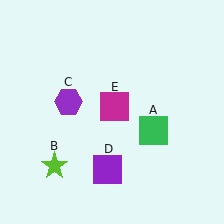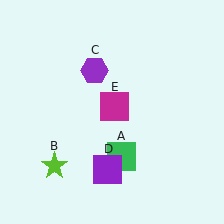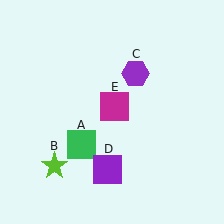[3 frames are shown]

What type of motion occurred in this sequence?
The green square (object A), purple hexagon (object C) rotated clockwise around the center of the scene.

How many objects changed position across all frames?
2 objects changed position: green square (object A), purple hexagon (object C).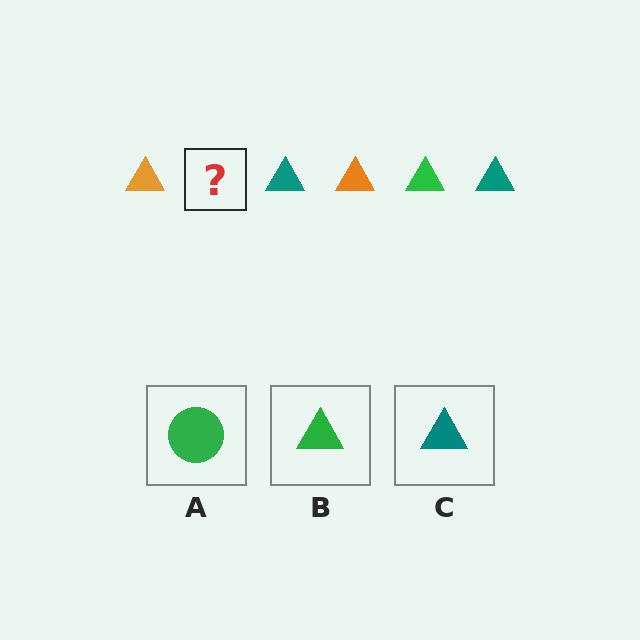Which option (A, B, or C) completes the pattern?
B.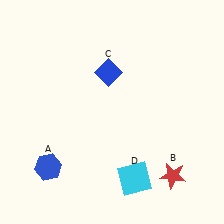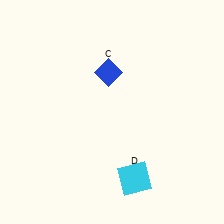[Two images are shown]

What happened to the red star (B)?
The red star (B) was removed in Image 2. It was in the bottom-right area of Image 1.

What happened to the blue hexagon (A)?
The blue hexagon (A) was removed in Image 2. It was in the bottom-left area of Image 1.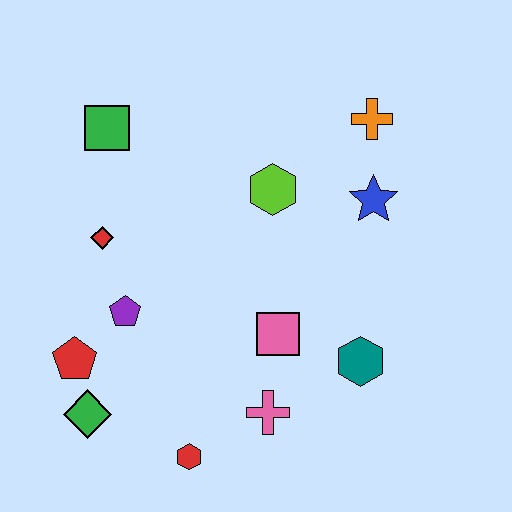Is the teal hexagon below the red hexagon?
No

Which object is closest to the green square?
The red diamond is closest to the green square.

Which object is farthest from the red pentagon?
The orange cross is farthest from the red pentagon.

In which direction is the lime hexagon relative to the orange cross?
The lime hexagon is to the left of the orange cross.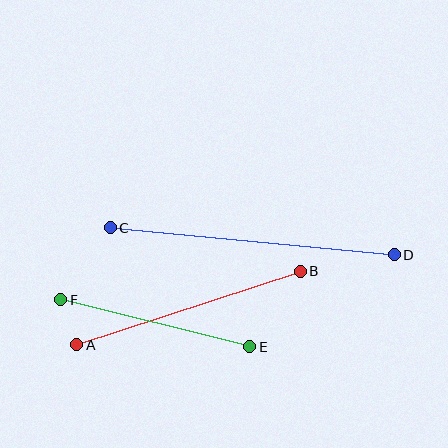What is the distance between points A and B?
The distance is approximately 235 pixels.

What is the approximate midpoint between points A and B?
The midpoint is at approximately (189, 308) pixels.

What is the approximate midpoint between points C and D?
The midpoint is at approximately (252, 241) pixels.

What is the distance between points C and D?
The distance is approximately 285 pixels.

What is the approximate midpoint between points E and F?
The midpoint is at approximately (155, 323) pixels.